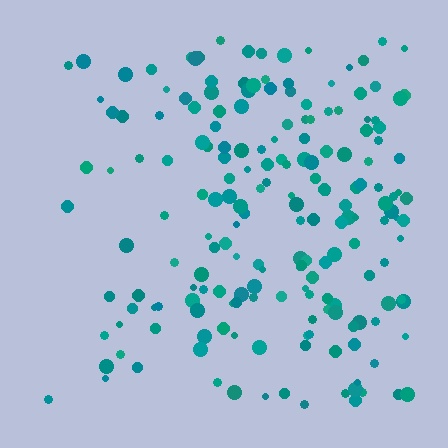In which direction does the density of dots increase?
From left to right, with the right side densest.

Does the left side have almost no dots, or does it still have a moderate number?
Still a moderate number, just noticeably fewer than the right.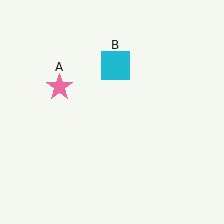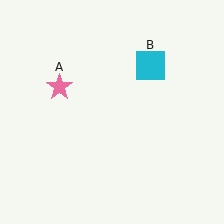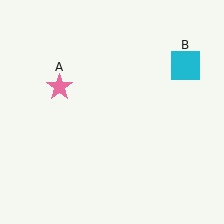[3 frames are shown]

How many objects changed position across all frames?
1 object changed position: cyan square (object B).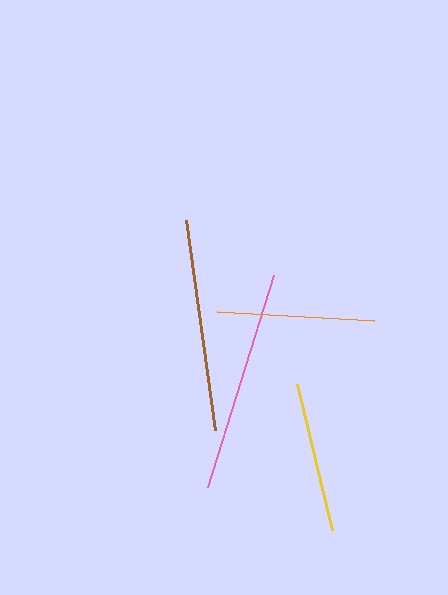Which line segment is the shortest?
The yellow line is the shortest at approximately 150 pixels.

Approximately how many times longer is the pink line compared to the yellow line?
The pink line is approximately 1.5 times the length of the yellow line.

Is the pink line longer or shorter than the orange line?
The pink line is longer than the orange line.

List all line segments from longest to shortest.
From longest to shortest: pink, brown, orange, yellow.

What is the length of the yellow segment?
The yellow segment is approximately 150 pixels long.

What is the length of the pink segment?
The pink segment is approximately 222 pixels long.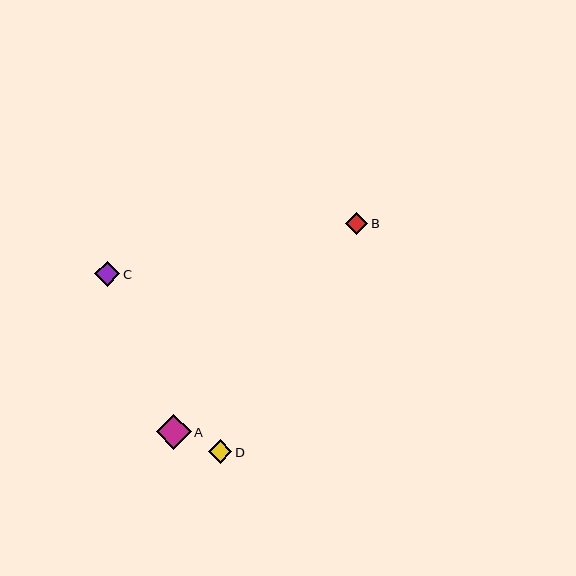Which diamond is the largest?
Diamond A is the largest with a size of approximately 35 pixels.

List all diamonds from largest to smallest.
From largest to smallest: A, C, D, B.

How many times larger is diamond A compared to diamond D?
Diamond A is approximately 1.5 times the size of diamond D.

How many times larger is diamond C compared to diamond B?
Diamond C is approximately 1.1 times the size of diamond B.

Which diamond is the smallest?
Diamond B is the smallest with a size of approximately 22 pixels.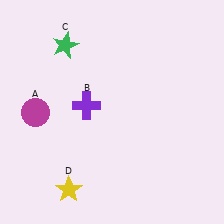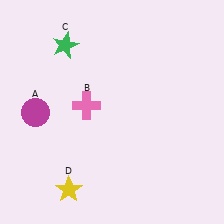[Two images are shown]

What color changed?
The cross (B) changed from purple in Image 1 to pink in Image 2.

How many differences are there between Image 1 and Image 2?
There is 1 difference between the two images.